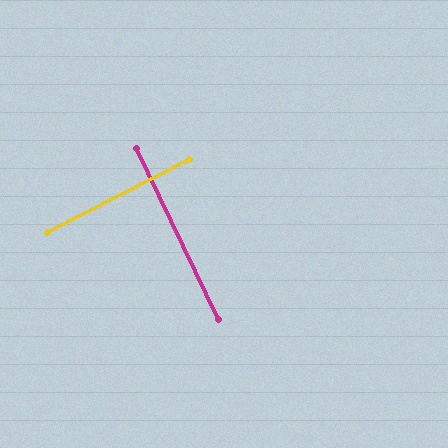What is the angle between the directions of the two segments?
Approximately 88 degrees.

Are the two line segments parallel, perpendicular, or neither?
Perpendicular — they meet at approximately 88°.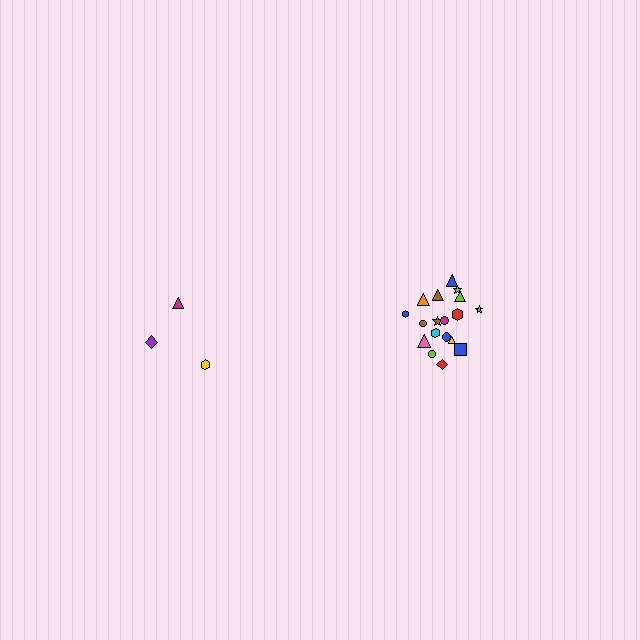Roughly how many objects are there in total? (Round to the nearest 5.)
Roughly 20 objects in total.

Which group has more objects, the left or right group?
The right group.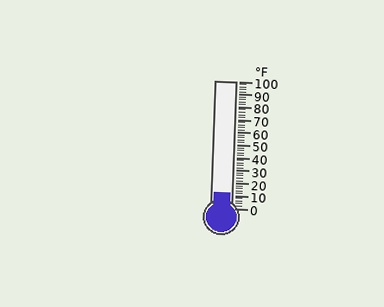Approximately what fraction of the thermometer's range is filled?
The thermometer is filled to approximately 10% of its range.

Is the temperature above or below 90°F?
The temperature is below 90°F.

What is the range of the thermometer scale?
The thermometer scale ranges from 0°F to 100°F.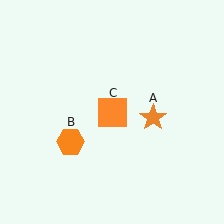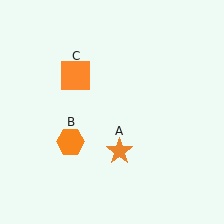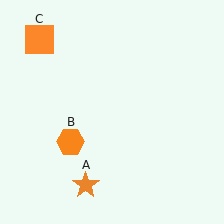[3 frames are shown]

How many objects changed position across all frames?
2 objects changed position: orange star (object A), orange square (object C).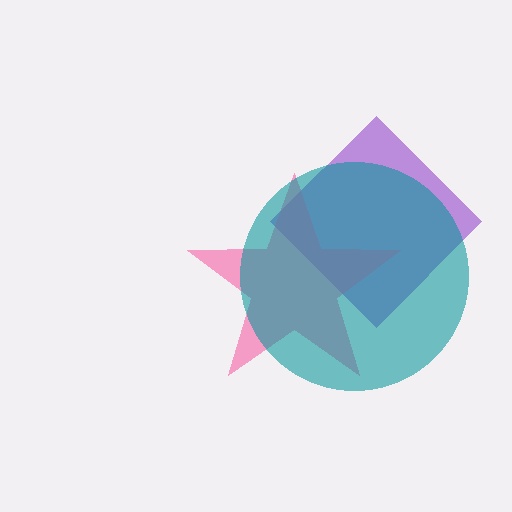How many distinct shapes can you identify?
There are 3 distinct shapes: a purple diamond, a pink star, a teal circle.